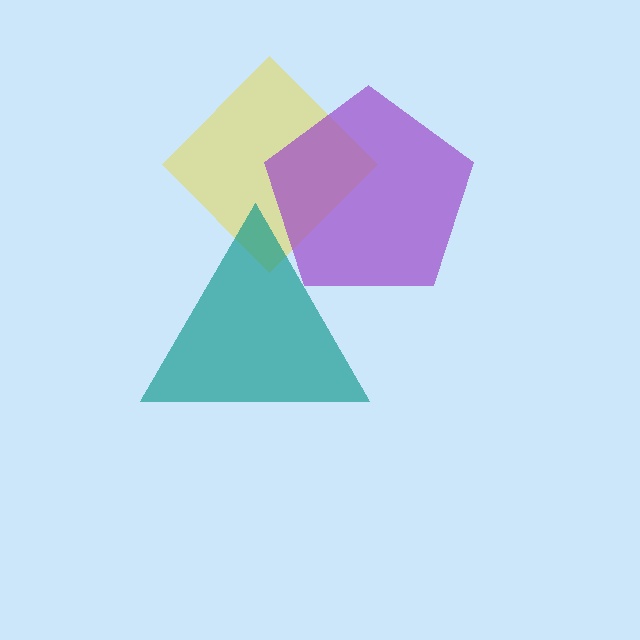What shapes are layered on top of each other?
The layered shapes are: a yellow diamond, a teal triangle, a purple pentagon.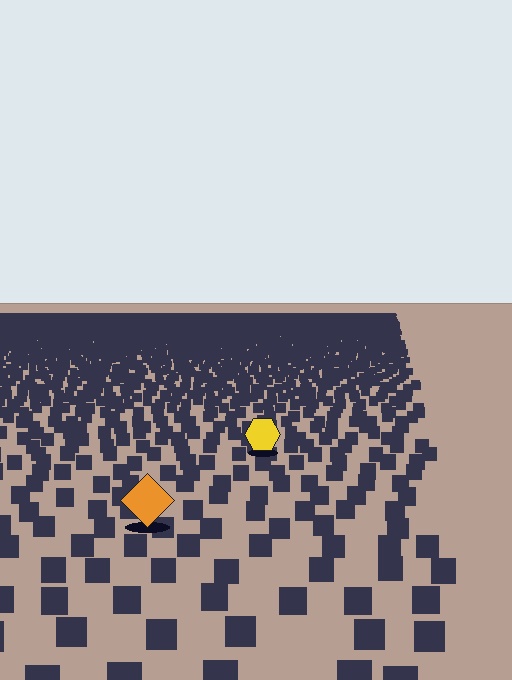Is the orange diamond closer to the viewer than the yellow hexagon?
Yes. The orange diamond is closer — you can tell from the texture gradient: the ground texture is coarser near it.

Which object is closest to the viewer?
The orange diamond is closest. The texture marks near it are larger and more spread out.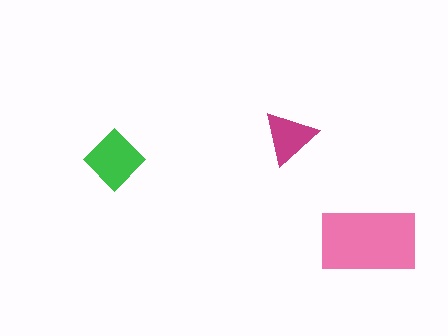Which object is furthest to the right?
The pink rectangle is rightmost.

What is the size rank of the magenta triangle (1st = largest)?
3rd.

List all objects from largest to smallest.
The pink rectangle, the green diamond, the magenta triangle.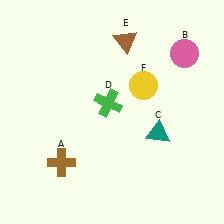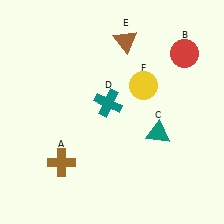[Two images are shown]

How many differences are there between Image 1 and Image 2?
There are 2 differences between the two images.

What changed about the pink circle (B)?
In Image 1, B is pink. In Image 2, it changed to red.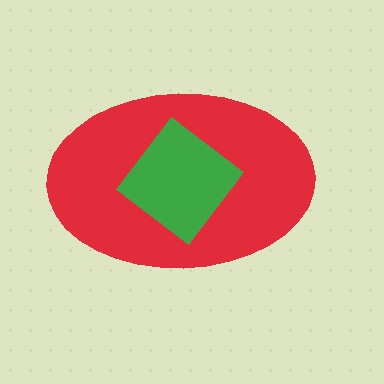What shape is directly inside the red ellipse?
The green diamond.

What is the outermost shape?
The red ellipse.